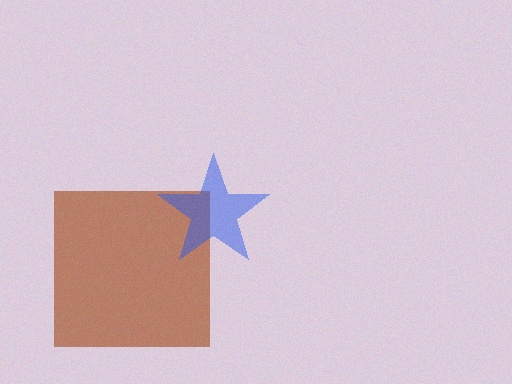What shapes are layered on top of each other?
The layered shapes are: a brown square, a blue star.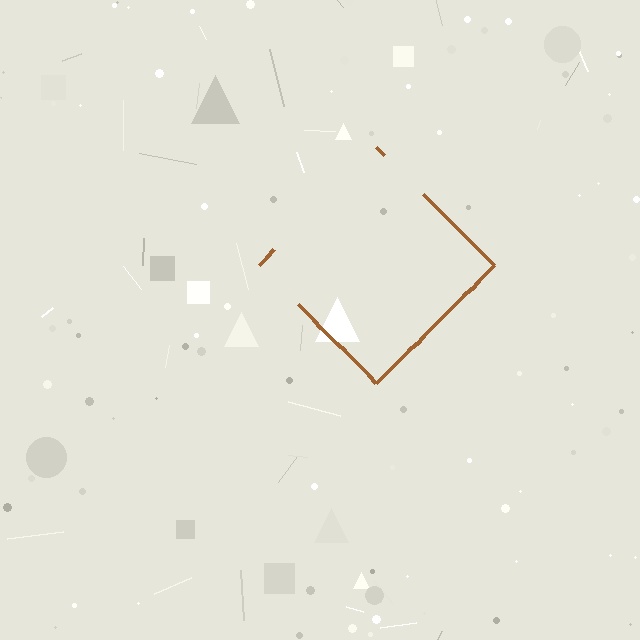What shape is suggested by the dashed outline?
The dashed outline suggests a diamond.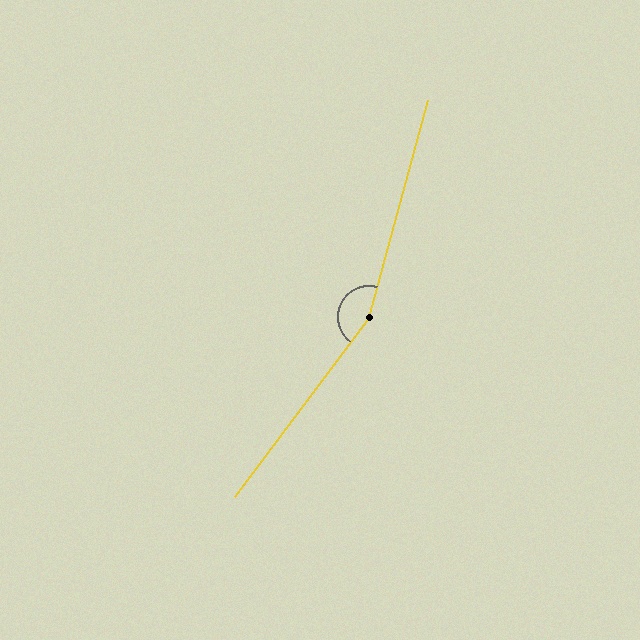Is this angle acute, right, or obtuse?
It is obtuse.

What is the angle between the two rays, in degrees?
Approximately 159 degrees.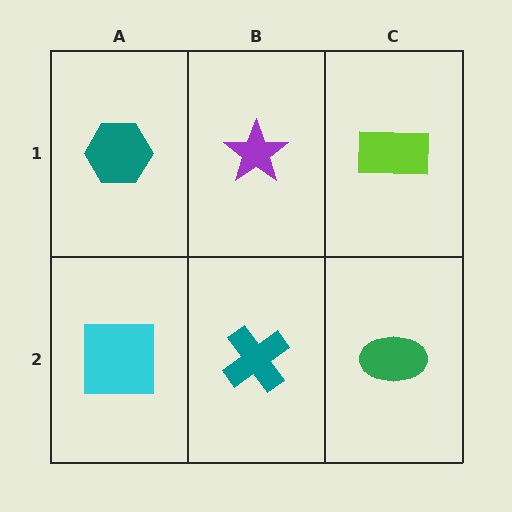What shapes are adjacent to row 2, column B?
A purple star (row 1, column B), a cyan square (row 2, column A), a green ellipse (row 2, column C).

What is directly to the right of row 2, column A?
A teal cross.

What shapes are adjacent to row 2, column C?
A lime rectangle (row 1, column C), a teal cross (row 2, column B).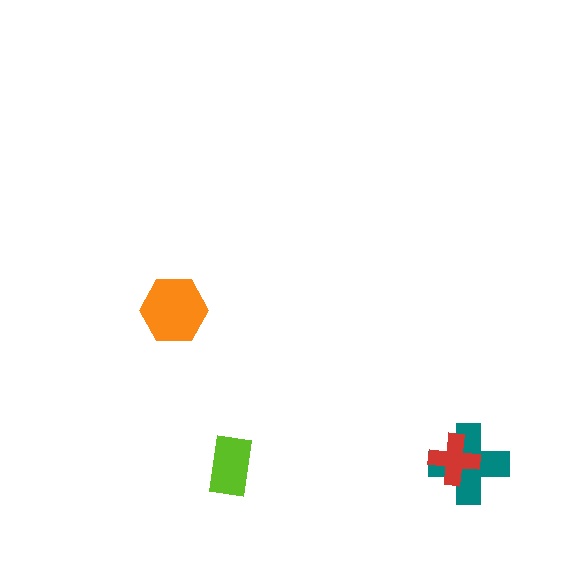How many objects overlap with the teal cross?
1 object overlaps with the teal cross.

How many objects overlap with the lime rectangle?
0 objects overlap with the lime rectangle.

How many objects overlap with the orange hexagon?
0 objects overlap with the orange hexagon.